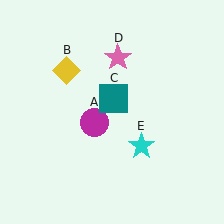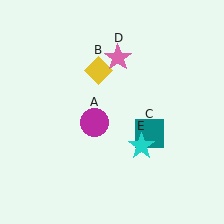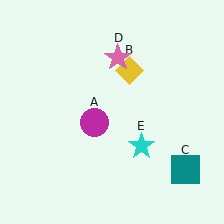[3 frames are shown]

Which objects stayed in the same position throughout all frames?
Magenta circle (object A) and pink star (object D) and cyan star (object E) remained stationary.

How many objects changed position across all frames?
2 objects changed position: yellow diamond (object B), teal square (object C).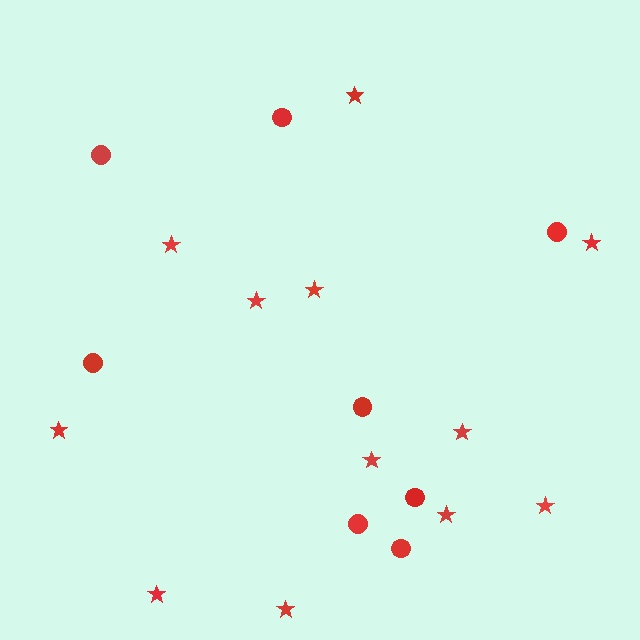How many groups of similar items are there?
There are 2 groups: one group of circles (8) and one group of stars (12).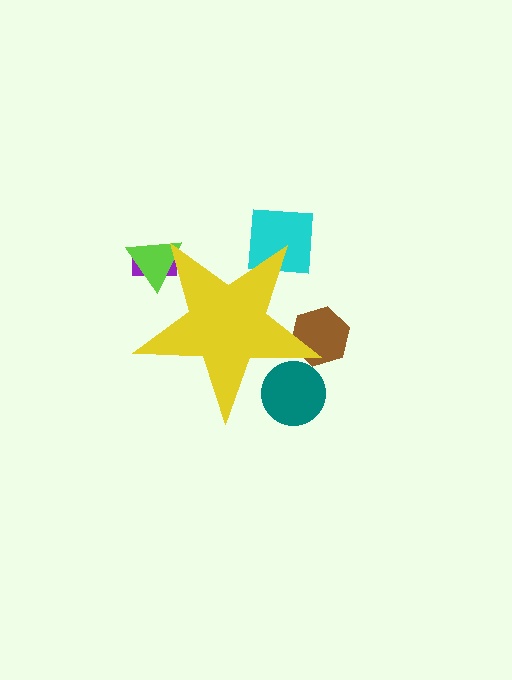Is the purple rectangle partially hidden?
Yes, the purple rectangle is partially hidden behind the yellow star.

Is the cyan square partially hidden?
Yes, the cyan square is partially hidden behind the yellow star.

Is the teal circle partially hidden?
Yes, the teal circle is partially hidden behind the yellow star.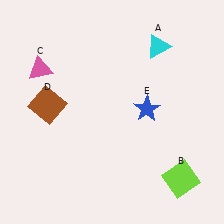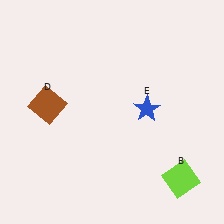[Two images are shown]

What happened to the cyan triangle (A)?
The cyan triangle (A) was removed in Image 2. It was in the top-right area of Image 1.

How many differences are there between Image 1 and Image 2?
There are 2 differences between the two images.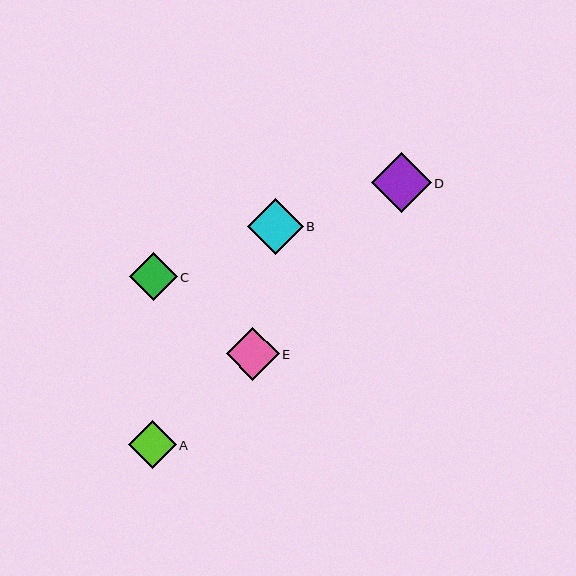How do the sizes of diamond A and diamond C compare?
Diamond A and diamond C are approximately the same size.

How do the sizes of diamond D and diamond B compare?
Diamond D and diamond B are approximately the same size.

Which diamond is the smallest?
Diamond C is the smallest with a size of approximately 48 pixels.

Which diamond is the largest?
Diamond D is the largest with a size of approximately 60 pixels.